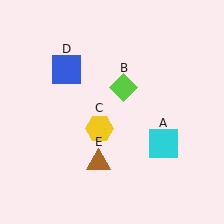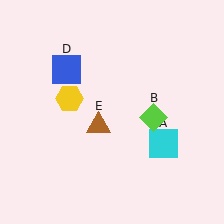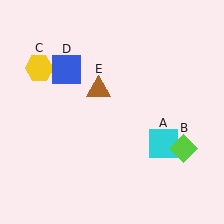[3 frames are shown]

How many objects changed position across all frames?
3 objects changed position: lime diamond (object B), yellow hexagon (object C), brown triangle (object E).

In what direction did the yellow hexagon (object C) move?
The yellow hexagon (object C) moved up and to the left.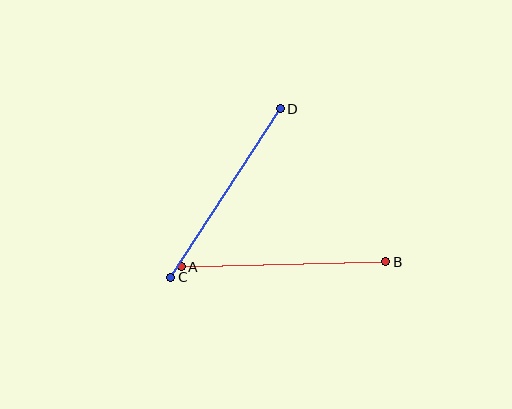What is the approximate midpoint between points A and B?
The midpoint is at approximately (283, 264) pixels.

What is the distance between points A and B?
The distance is approximately 205 pixels.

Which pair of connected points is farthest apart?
Points A and B are farthest apart.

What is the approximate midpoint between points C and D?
The midpoint is at approximately (226, 193) pixels.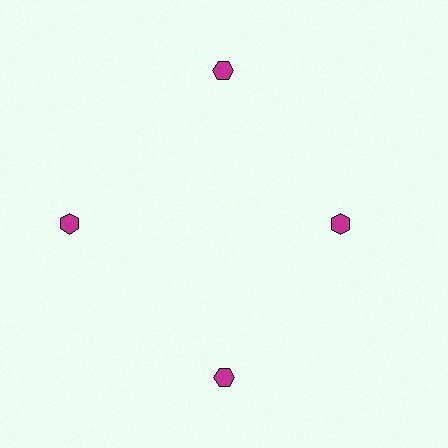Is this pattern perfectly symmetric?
No. The 4 magenta hexagons are arranged in a ring, but one element near the 3 o'clock position is pulled inward toward the center, breaking the 4-fold rotational symmetry.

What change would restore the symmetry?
The symmetry would be restored by moving it outward, back onto the ring so that all 4 hexagons sit at equal angles and equal distance from the center.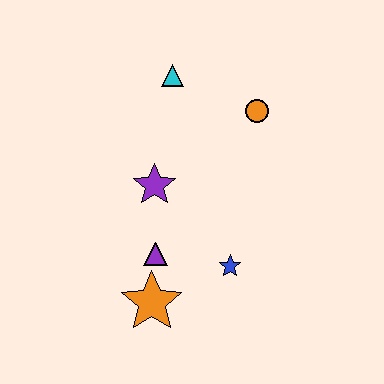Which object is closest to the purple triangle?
The orange star is closest to the purple triangle.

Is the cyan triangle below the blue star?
No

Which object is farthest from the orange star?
The cyan triangle is farthest from the orange star.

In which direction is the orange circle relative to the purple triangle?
The orange circle is above the purple triangle.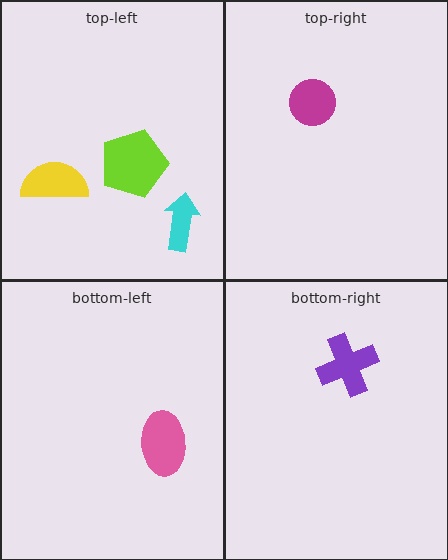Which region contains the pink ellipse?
The bottom-left region.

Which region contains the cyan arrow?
The top-left region.